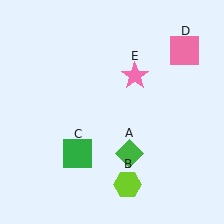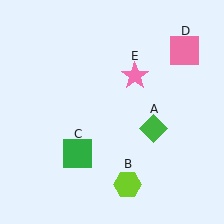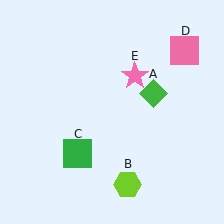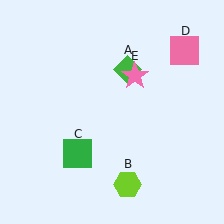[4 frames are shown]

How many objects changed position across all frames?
1 object changed position: green diamond (object A).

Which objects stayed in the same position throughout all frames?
Lime hexagon (object B) and green square (object C) and pink square (object D) and pink star (object E) remained stationary.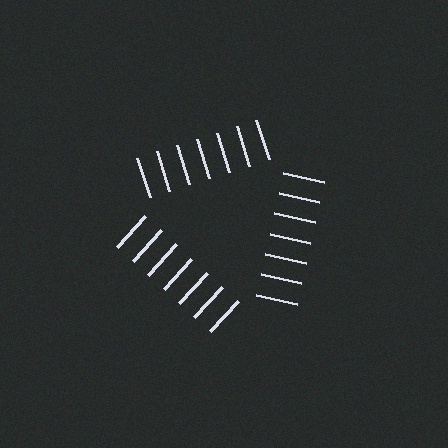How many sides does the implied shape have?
3 sides — the line-ends trace a triangle.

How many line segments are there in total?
21 — 7 along each of the 3 edges.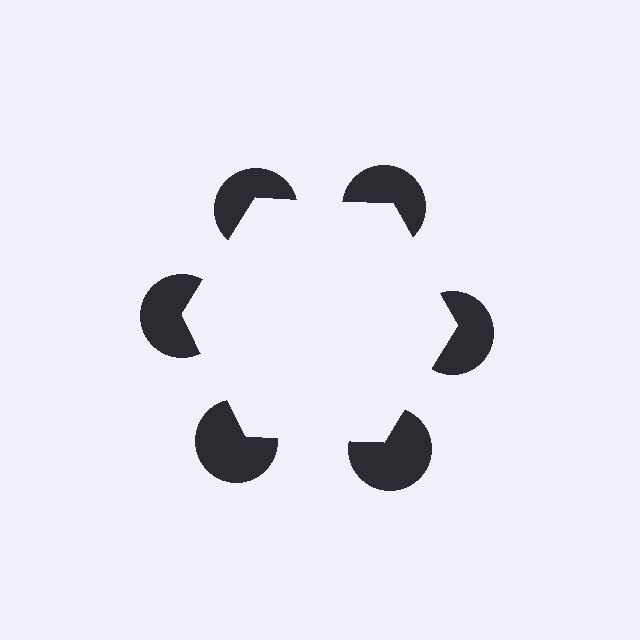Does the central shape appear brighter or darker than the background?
It typically appears slightly brighter than the background, even though no actual brightness change is drawn.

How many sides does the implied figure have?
6 sides.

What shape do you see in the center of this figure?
An illusory hexagon — its edges are inferred from the aligned wedge cuts in the pac-man discs, not physically drawn.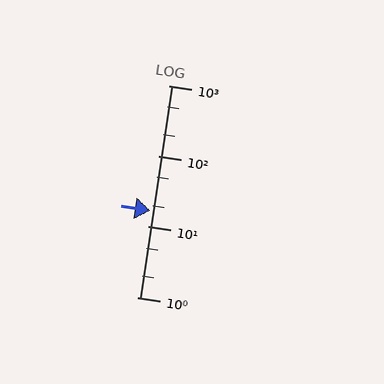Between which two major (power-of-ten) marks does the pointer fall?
The pointer is between 10 and 100.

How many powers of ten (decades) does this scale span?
The scale spans 3 decades, from 1 to 1000.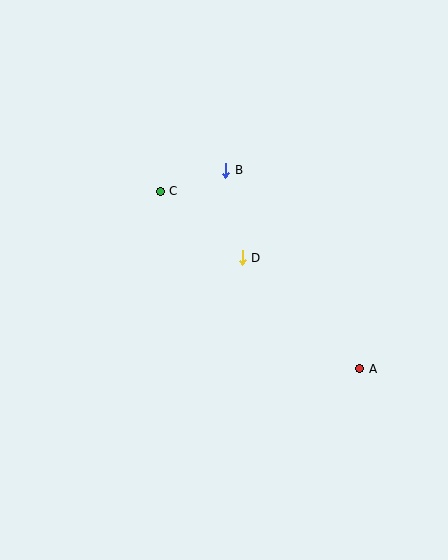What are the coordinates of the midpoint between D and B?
The midpoint between D and B is at (234, 214).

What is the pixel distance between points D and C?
The distance between D and C is 105 pixels.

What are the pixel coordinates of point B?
Point B is at (226, 170).